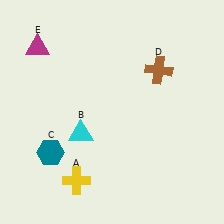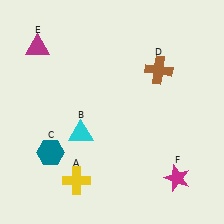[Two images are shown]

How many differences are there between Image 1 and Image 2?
There is 1 difference between the two images.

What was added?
A magenta star (F) was added in Image 2.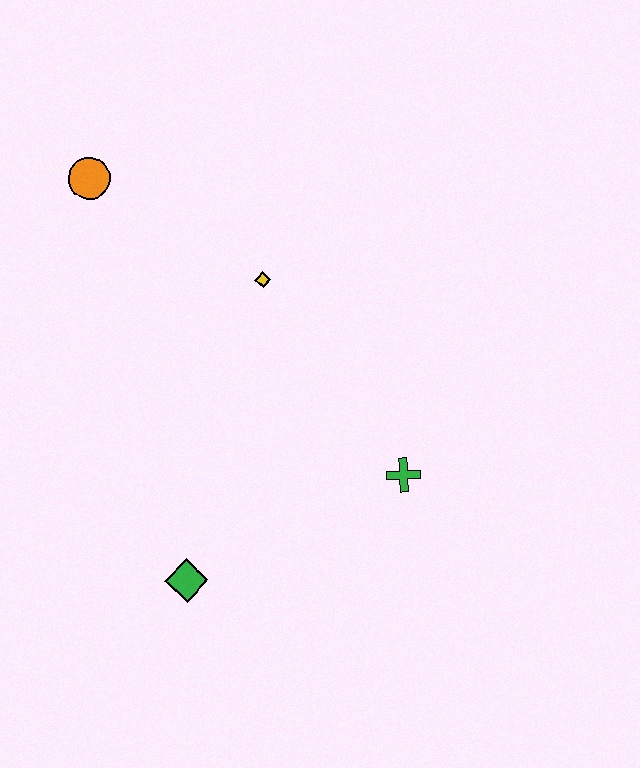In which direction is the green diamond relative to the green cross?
The green diamond is to the left of the green cross.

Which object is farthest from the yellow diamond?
The green diamond is farthest from the yellow diamond.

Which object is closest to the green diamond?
The green cross is closest to the green diamond.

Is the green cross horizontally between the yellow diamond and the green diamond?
No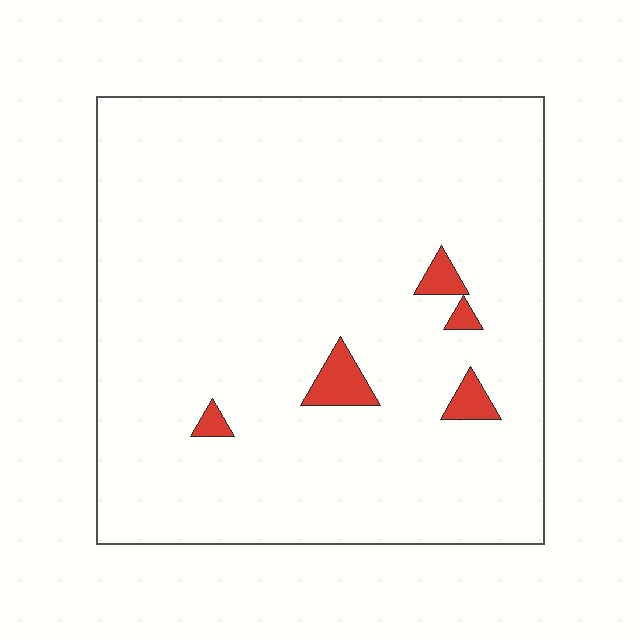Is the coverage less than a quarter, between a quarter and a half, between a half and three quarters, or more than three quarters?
Less than a quarter.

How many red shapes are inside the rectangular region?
5.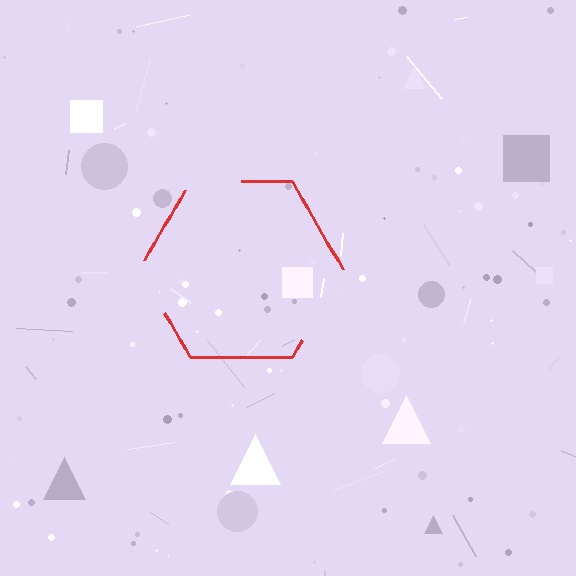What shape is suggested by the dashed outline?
The dashed outline suggests a hexagon.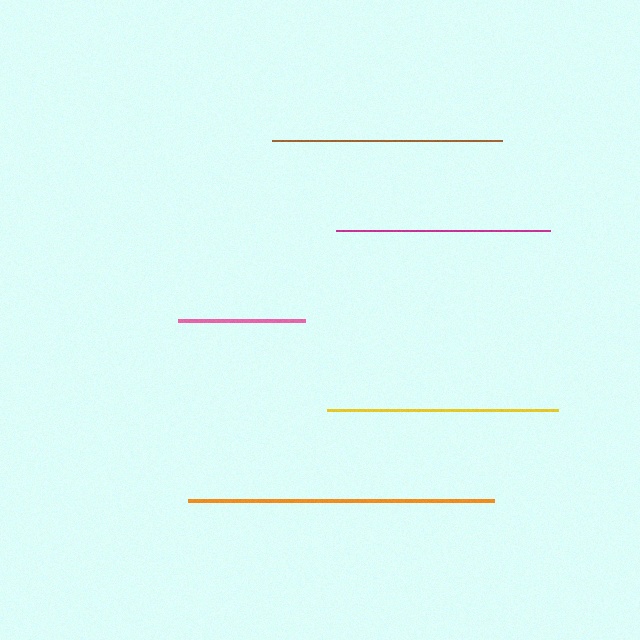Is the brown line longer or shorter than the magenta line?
The brown line is longer than the magenta line.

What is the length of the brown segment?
The brown segment is approximately 230 pixels long.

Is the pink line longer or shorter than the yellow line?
The yellow line is longer than the pink line.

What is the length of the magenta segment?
The magenta segment is approximately 214 pixels long.